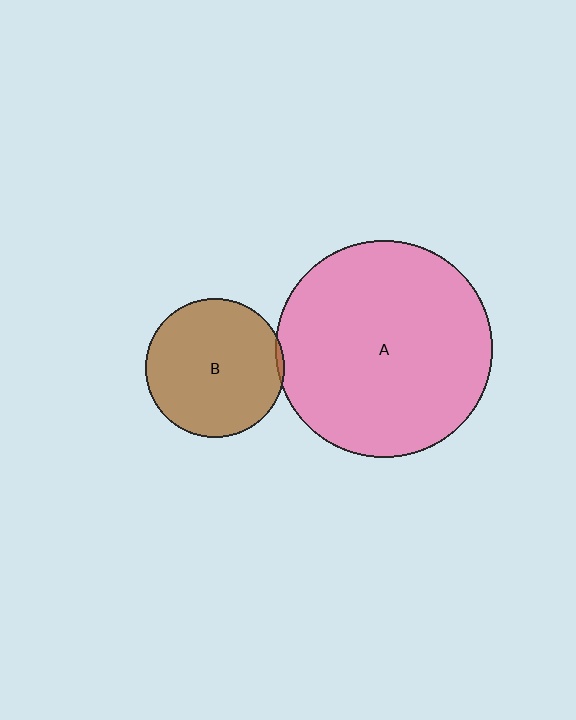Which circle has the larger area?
Circle A (pink).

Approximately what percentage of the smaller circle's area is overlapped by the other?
Approximately 5%.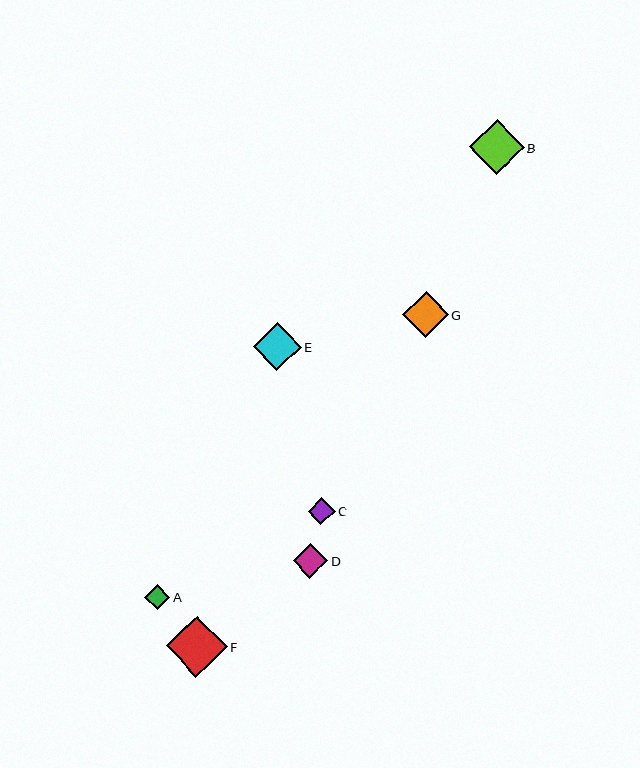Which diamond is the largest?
Diamond F is the largest with a size of approximately 61 pixels.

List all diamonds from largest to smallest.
From largest to smallest: F, B, E, G, D, C, A.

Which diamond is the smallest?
Diamond A is the smallest with a size of approximately 25 pixels.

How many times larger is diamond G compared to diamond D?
Diamond G is approximately 1.3 times the size of diamond D.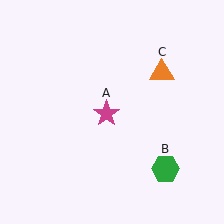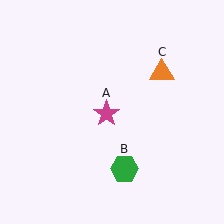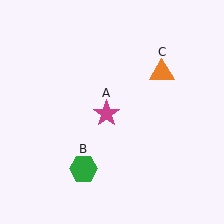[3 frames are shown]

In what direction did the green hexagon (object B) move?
The green hexagon (object B) moved left.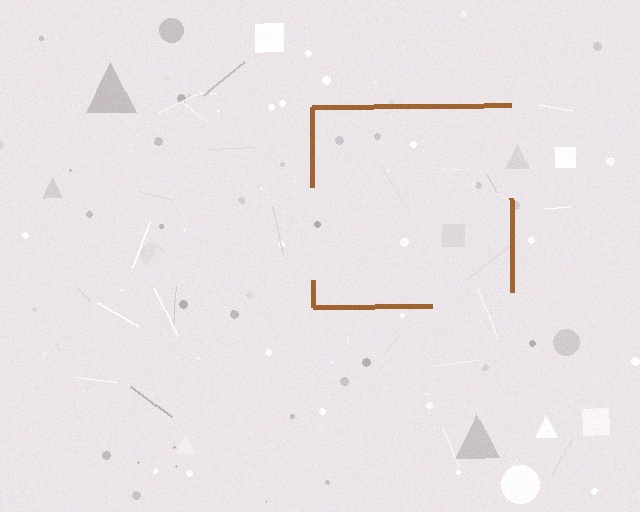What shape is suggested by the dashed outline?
The dashed outline suggests a square.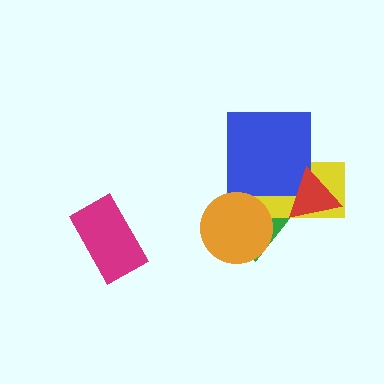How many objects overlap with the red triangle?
3 objects overlap with the red triangle.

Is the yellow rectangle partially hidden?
Yes, it is partially covered by another shape.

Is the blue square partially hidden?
Yes, it is partially covered by another shape.